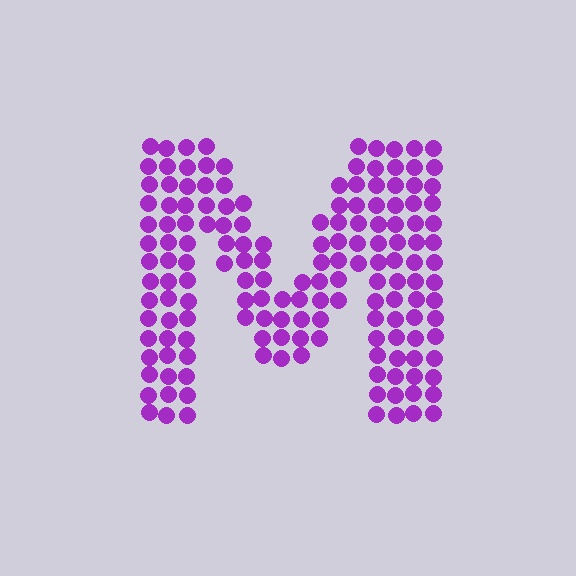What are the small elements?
The small elements are circles.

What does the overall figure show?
The overall figure shows the letter M.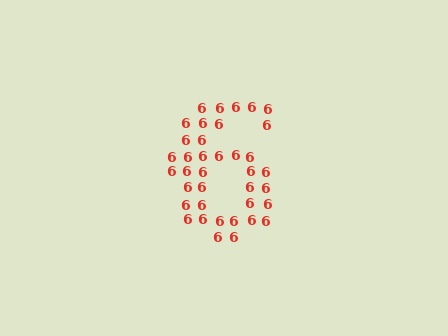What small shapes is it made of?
It is made of small digit 6's.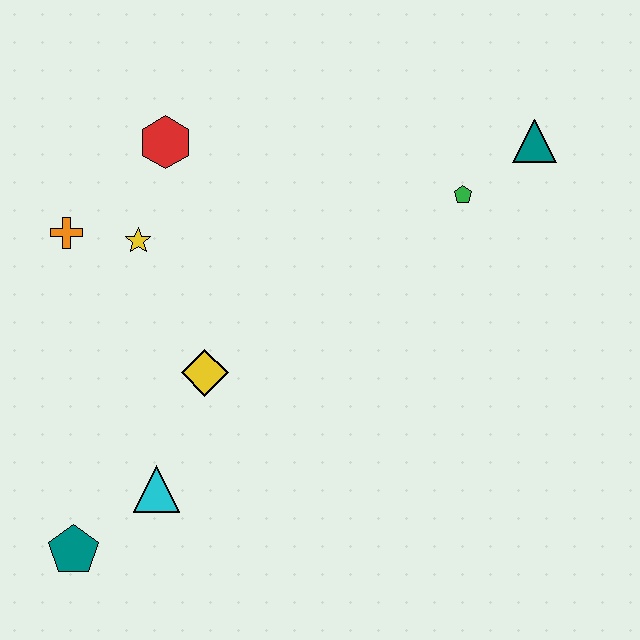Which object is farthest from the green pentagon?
The teal pentagon is farthest from the green pentagon.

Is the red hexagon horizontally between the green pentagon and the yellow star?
Yes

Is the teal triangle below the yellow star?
No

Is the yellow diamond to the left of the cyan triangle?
No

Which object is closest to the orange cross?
The yellow star is closest to the orange cross.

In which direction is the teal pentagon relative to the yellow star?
The teal pentagon is below the yellow star.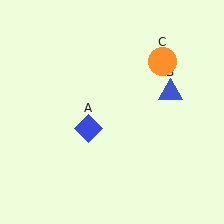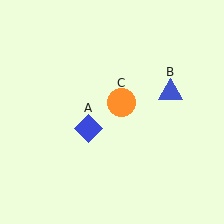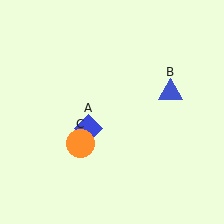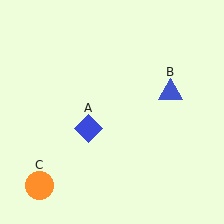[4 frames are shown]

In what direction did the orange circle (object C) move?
The orange circle (object C) moved down and to the left.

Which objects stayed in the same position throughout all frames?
Blue diamond (object A) and blue triangle (object B) remained stationary.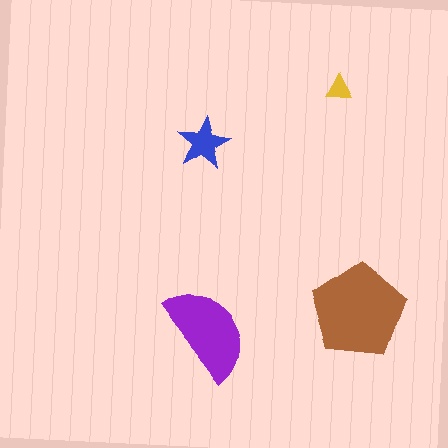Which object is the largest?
The brown pentagon.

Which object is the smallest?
The yellow triangle.